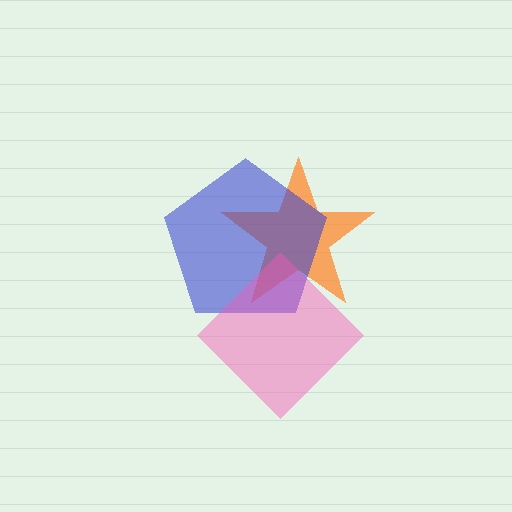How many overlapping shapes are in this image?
There are 3 overlapping shapes in the image.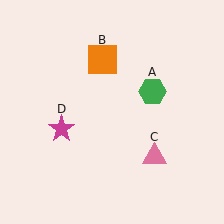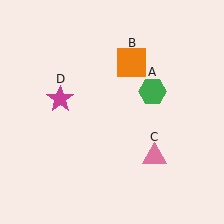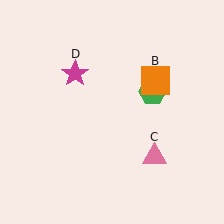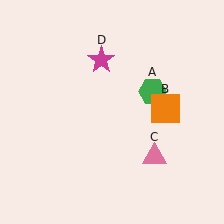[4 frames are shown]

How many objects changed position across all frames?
2 objects changed position: orange square (object B), magenta star (object D).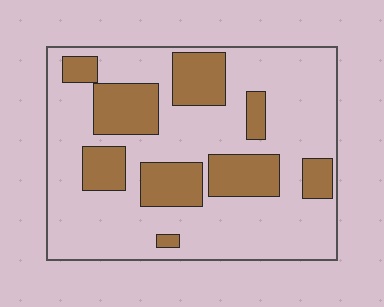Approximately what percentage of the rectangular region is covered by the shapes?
Approximately 30%.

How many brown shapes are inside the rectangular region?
9.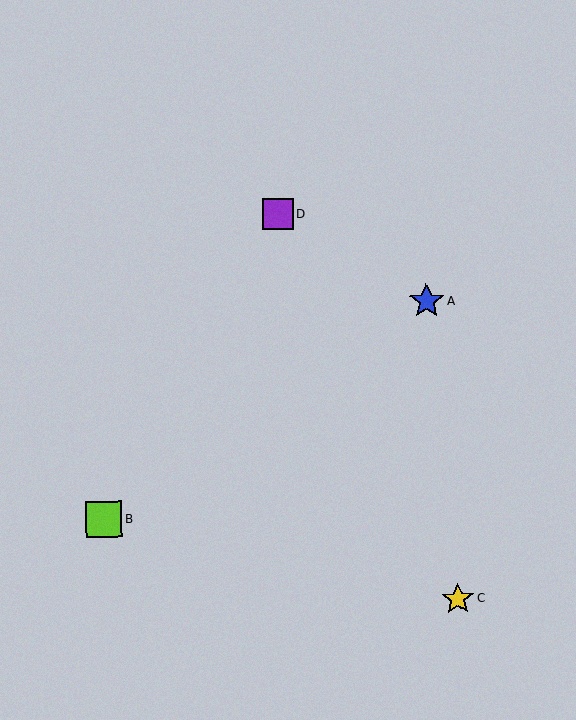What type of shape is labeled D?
Shape D is a purple square.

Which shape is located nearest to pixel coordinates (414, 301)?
The blue star (labeled A) at (426, 301) is nearest to that location.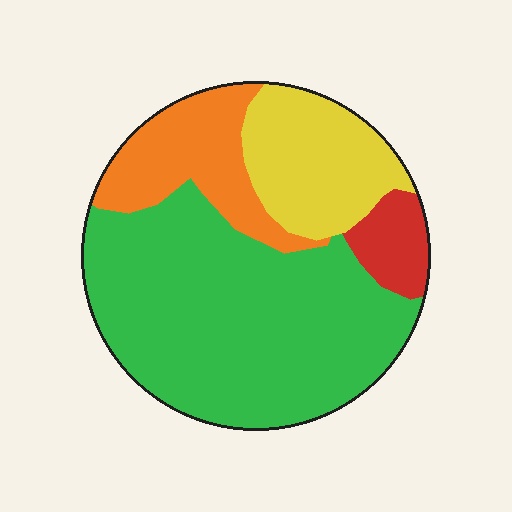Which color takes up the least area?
Red, at roughly 5%.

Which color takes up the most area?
Green, at roughly 55%.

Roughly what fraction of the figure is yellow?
Yellow takes up about one fifth (1/5) of the figure.